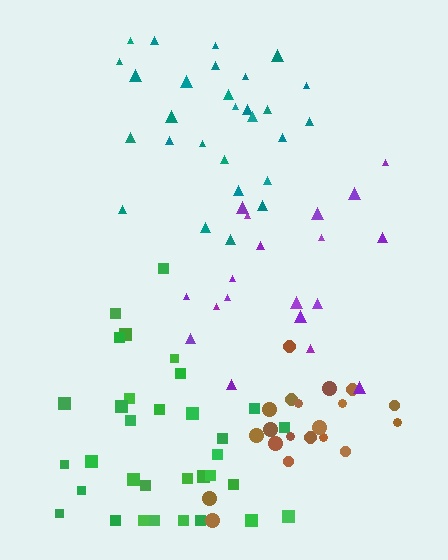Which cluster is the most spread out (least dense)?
Green.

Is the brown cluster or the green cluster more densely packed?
Brown.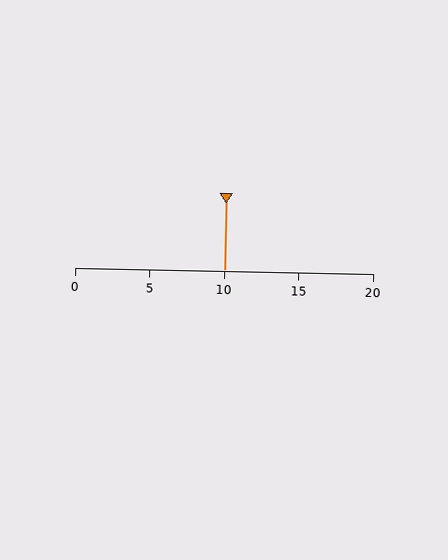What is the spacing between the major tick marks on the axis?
The major ticks are spaced 5 apart.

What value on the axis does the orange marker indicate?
The marker indicates approximately 10.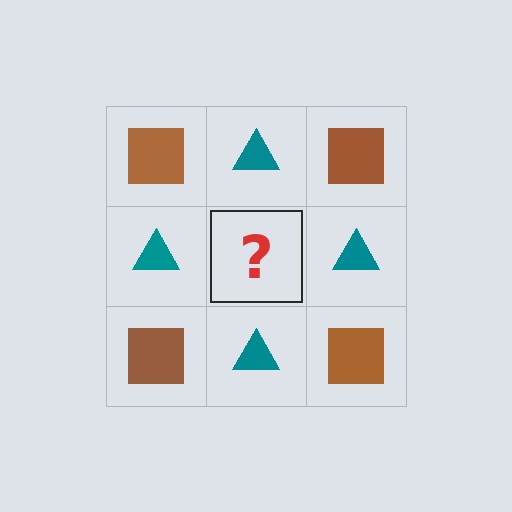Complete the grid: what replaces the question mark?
The question mark should be replaced with a brown square.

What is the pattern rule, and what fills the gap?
The rule is that it alternates brown square and teal triangle in a checkerboard pattern. The gap should be filled with a brown square.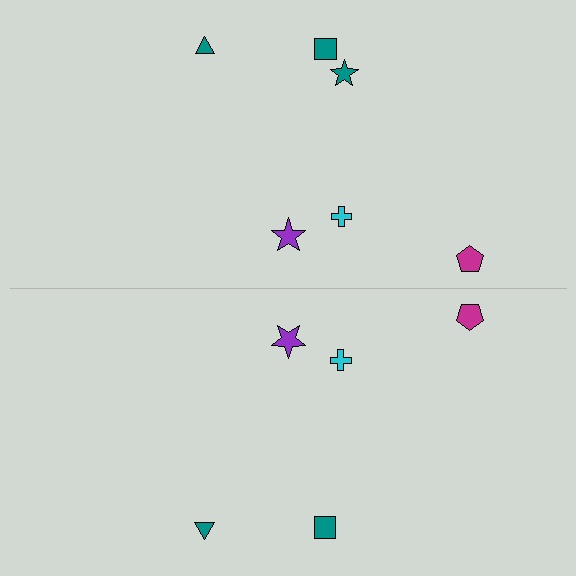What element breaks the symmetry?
A teal star is missing from the bottom side.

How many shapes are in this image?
There are 11 shapes in this image.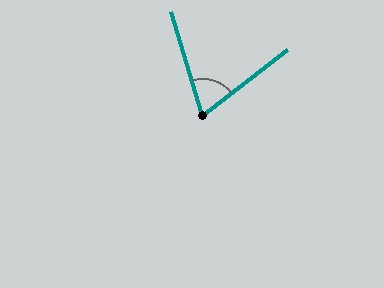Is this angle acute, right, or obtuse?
It is acute.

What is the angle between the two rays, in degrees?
Approximately 69 degrees.